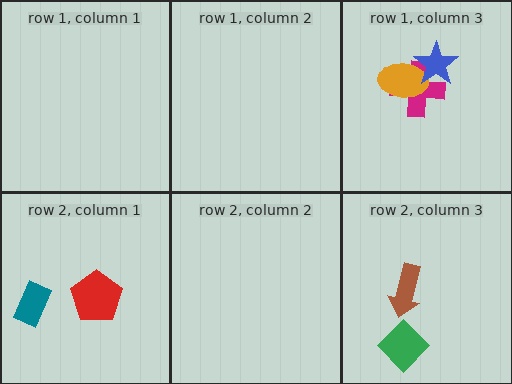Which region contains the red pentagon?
The row 2, column 1 region.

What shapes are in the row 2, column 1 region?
The red pentagon, the teal rectangle.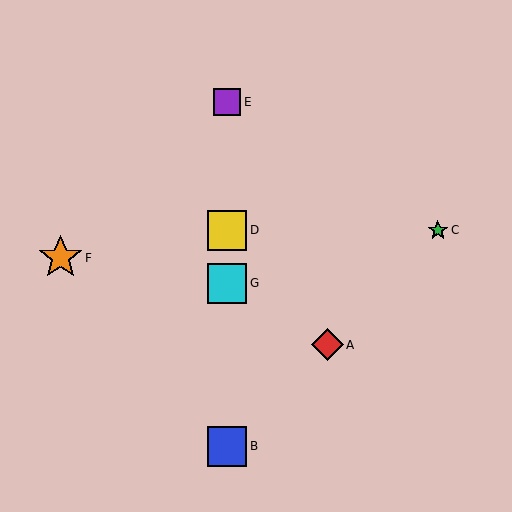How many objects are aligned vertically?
4 objects (B, D, E, G) are aligned vertically.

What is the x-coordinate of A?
Object A is at x≈327.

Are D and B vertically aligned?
Yes, both are at x≈227.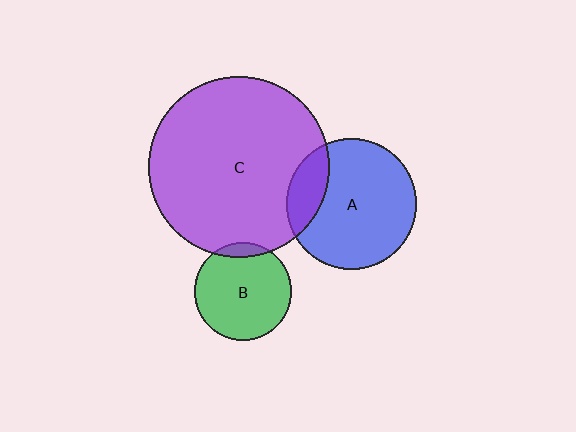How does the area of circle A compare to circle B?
Approximately 1.8 times.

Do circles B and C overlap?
Yes.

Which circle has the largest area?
Circle C (purple).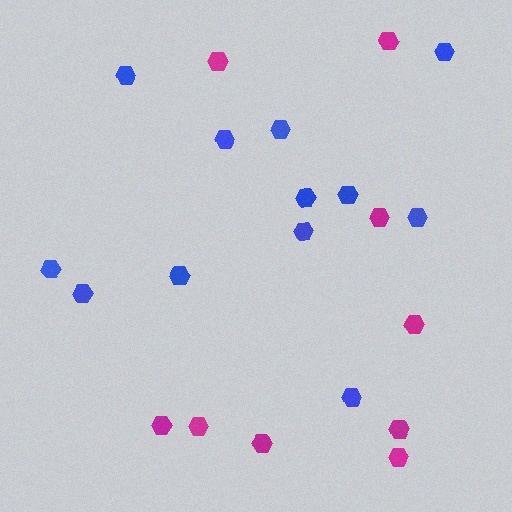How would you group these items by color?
There are 2 groups: one group of blue hexagons (12) and one group of magenta hexagons (9).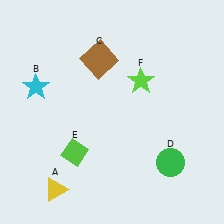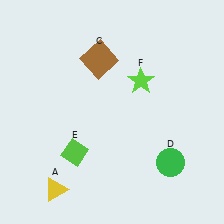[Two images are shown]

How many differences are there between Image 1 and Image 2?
There is 1 difference between the two images.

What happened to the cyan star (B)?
The cyan star (B) was removed in Image 2. It was in the top-left area of Image 1.